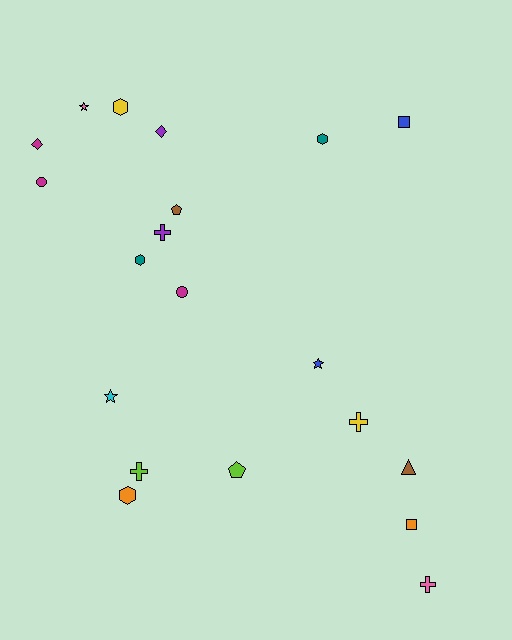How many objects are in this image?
There are 20 objects.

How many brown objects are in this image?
There are 2 brown objects.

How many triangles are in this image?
There is 1 triangle.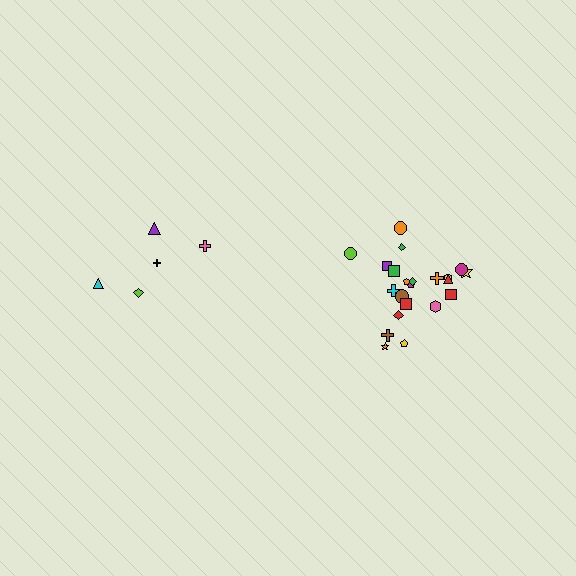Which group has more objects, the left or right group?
The right group.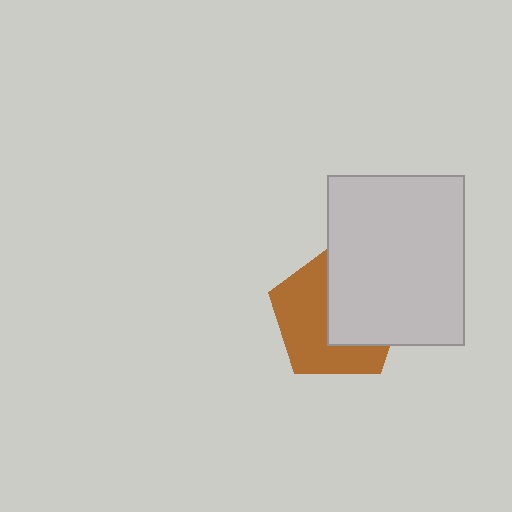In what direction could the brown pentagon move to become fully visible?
The brown pentagon could move left. That would shift it out from behind the light gray rectangle entirely.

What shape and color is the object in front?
The object in front is a light gray rectangle.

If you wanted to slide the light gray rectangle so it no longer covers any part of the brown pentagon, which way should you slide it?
Slide it right — that is the most direct way to separate the two shapes.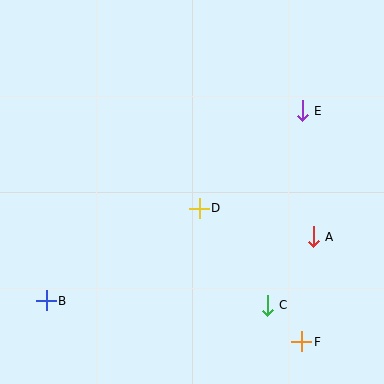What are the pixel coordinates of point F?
Point F is at (302, 342).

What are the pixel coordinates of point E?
Point E is at (302, 111).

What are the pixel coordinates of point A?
Point A is at (313, 237).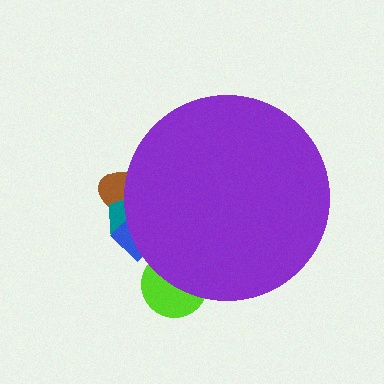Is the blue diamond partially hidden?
Yes, the blue diamond is partially hidden behind the purple circle.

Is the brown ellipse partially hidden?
Yes, the brown ellipse is partially hidden behind the purple circle.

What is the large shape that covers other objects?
A purple circle.